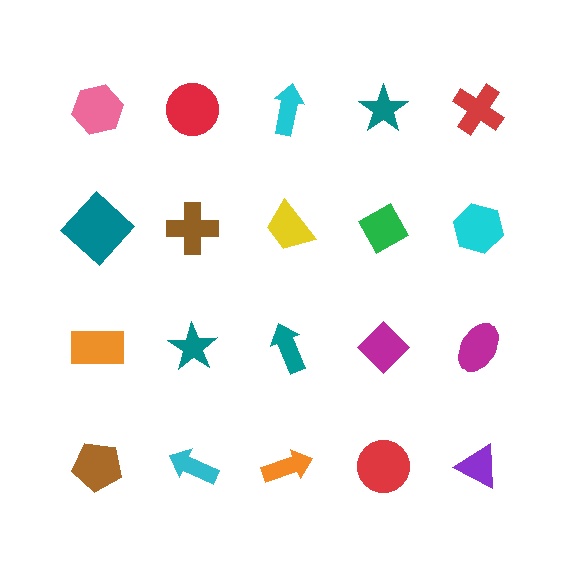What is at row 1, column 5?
A red cross.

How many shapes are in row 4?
5 shapes.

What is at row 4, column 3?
An orange arrow.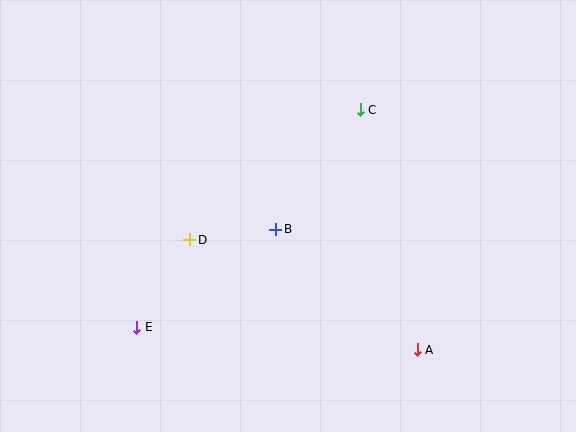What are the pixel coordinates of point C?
Point C is at (360, 110).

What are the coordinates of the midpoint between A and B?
The midpoint between A and B is at (346, 289).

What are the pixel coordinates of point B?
Point B is at (276, 229).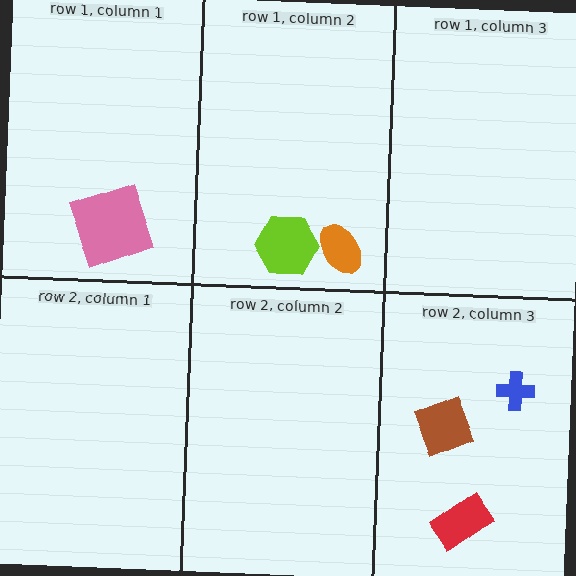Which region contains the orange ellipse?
The row 1, column 2 region.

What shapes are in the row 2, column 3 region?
The brown diamond, the blue cross, the red rectangle.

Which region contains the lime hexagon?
The row 1, column 2 region.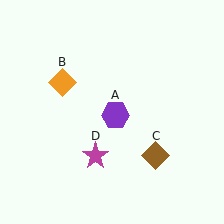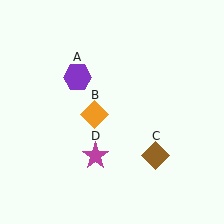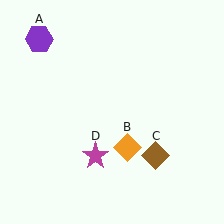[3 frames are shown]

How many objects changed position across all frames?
2 objects changed position: purple hexagon (object A), orange diamond (object B).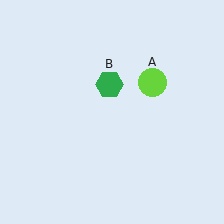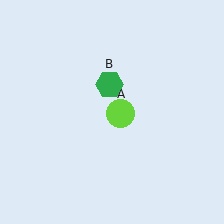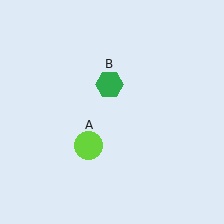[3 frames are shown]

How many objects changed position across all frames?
1 object changed position: lime circle (object A).